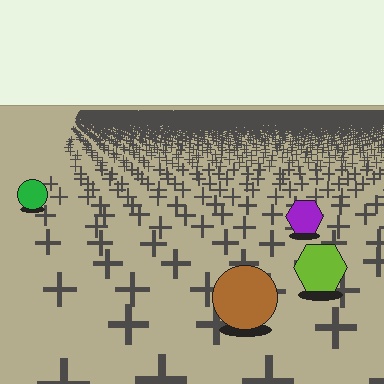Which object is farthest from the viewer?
The green circle is farthest from the viewer. It appears smaller and the ground texture around it is denser.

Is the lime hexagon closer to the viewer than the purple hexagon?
Yes. The lime hexagon is closer — you can tell from the texture gradient: the ground texture is coarser near it.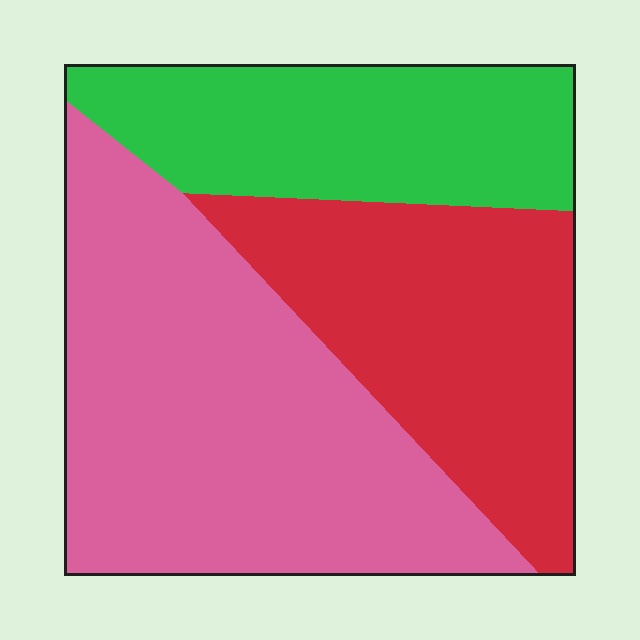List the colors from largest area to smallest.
From largest to smallest: pink, red, green.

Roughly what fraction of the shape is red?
Red takes up about one third (1/3) of the shape.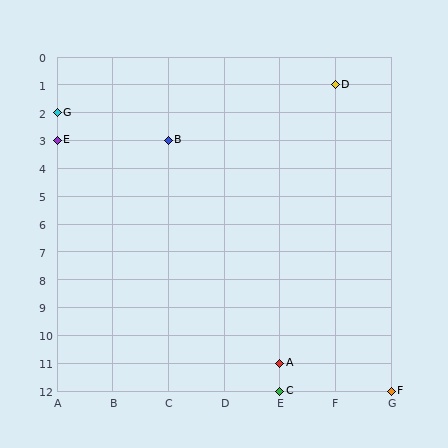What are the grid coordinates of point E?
Point E is at grid coordinates (A, 3).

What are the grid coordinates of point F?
Point F is at grid coordinates (G, 12).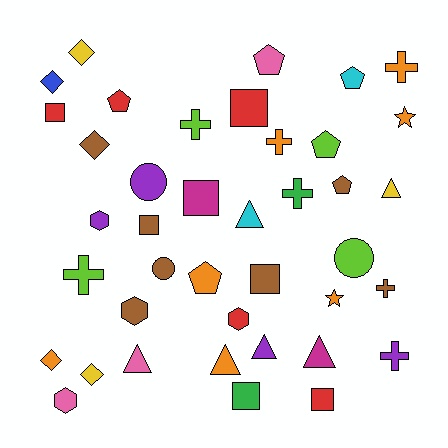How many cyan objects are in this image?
There are 2 cyan objects.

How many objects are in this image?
There are 40 objects.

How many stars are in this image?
There are 2 stars.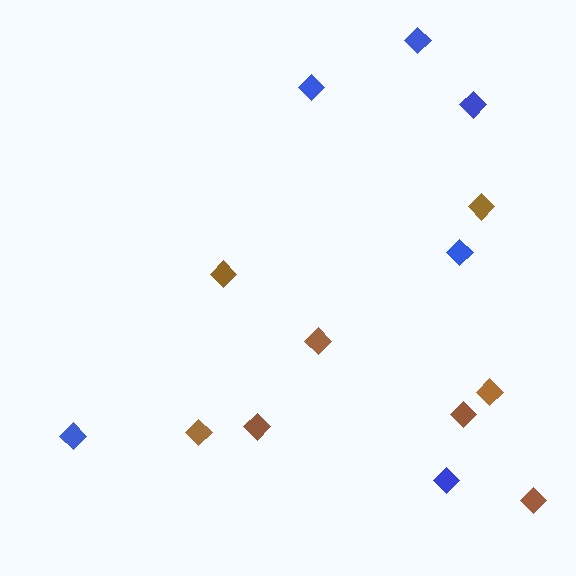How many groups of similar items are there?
There are 2 groups: one group of brown diamonds (8) and one group of blue diamonds (6).